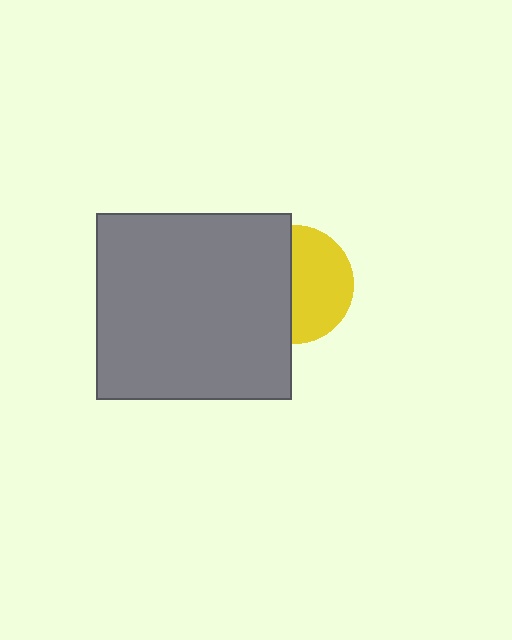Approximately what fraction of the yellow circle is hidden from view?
Roughly 47% of the yellow circle is hidden behind the gray rectangle.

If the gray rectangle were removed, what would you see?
You would see the complete yellow circle.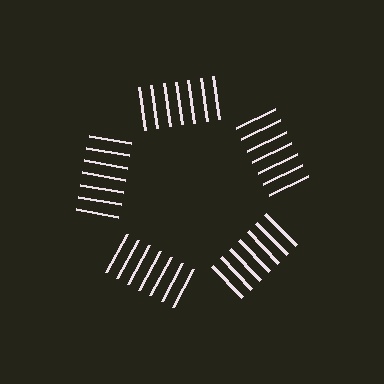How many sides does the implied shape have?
5 sides — the line-ends trace a pentagon.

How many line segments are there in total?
35 — 7 along each of the 5 edges.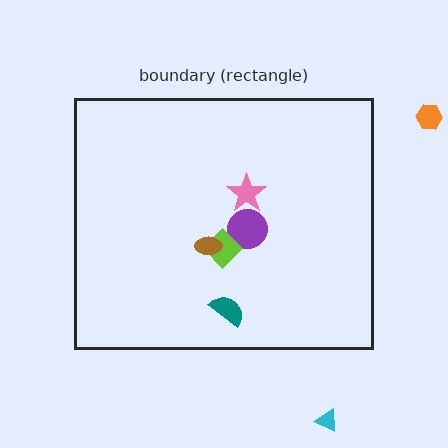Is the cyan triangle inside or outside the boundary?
Outside.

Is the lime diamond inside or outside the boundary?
Inside.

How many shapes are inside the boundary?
5 inside, 2 outside.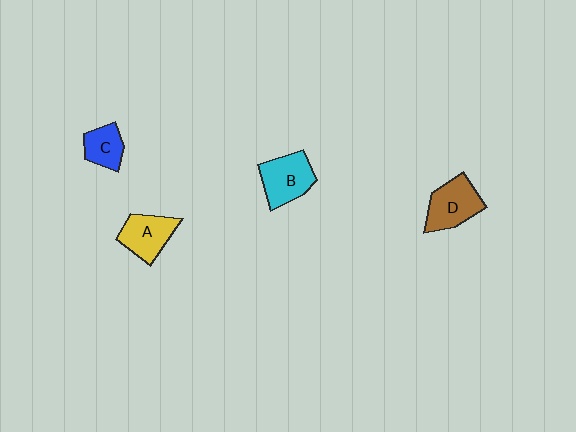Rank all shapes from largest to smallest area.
From largest to smallest: D (brown), B (cyan), A (yellow), C (blue).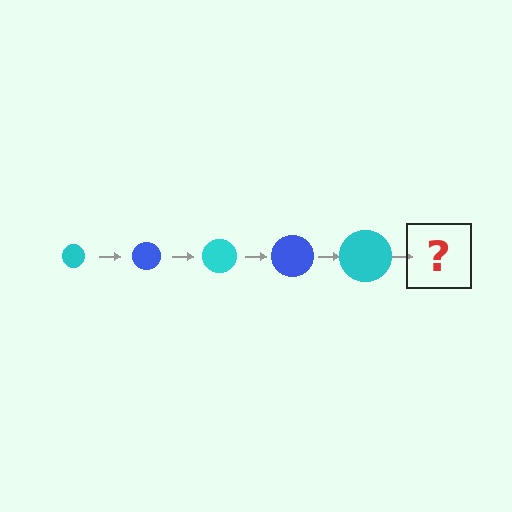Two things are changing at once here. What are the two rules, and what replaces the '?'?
The two rules are that the circle grows larger each step and the color cycles through cyan and blue. The '?' should be a blue circle, larger than the previous one.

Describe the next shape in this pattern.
It should be a blue circle, larger than the previous one.